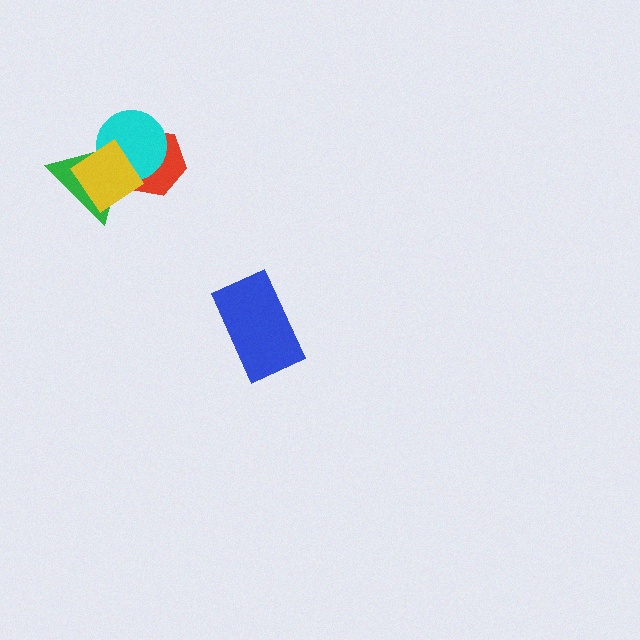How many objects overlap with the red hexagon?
3 objects overlap with the red hexagon.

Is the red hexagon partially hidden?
Yes, it is partially covered by another shape.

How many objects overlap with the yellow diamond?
3 objects overlap with the yellow diamond.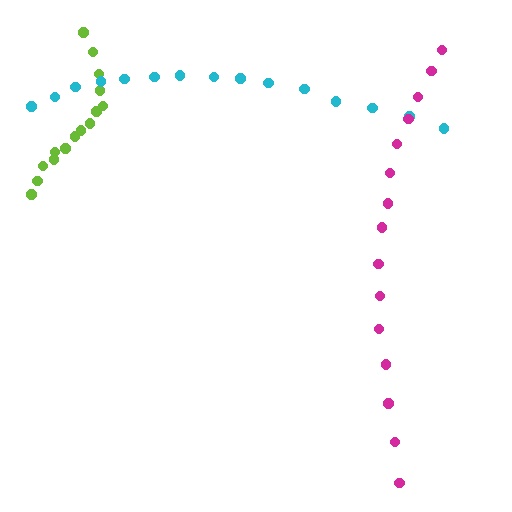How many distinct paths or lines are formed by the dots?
There are 3 distinct paths.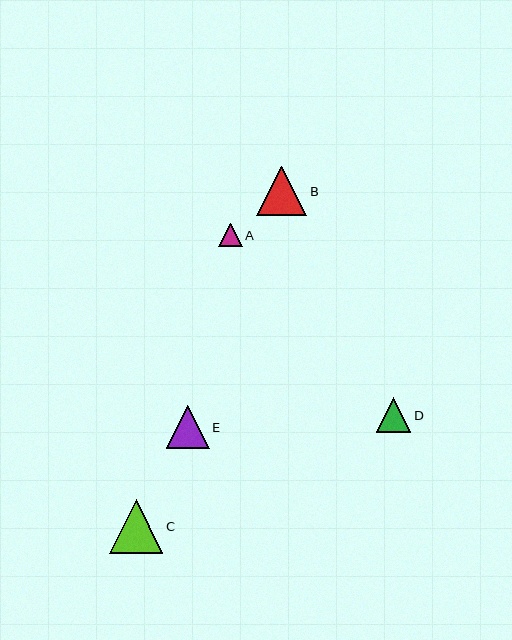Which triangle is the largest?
Triangle C is the largest with a size of approximately 54 pixels.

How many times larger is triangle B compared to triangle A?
Triangle B is approximately 2.1 times the size of triangle A.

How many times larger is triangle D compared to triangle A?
Triangle D is approximately 1.5 times the size of triangle A.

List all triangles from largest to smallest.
From largest to smallest: C, B, E, D, A.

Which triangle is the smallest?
Triangle A is the smallest with a size of approximately 23 pixels.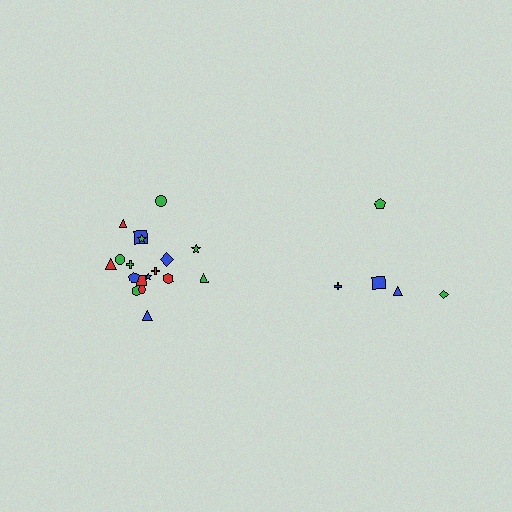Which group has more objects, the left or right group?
The left group.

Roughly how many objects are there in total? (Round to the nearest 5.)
Roughly 25 objects in total.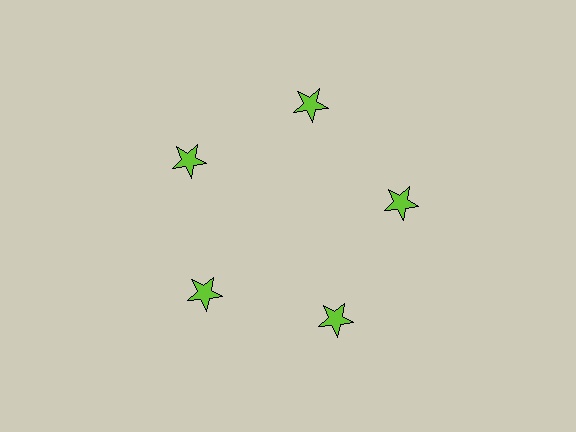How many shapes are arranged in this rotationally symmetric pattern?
There are 5 shapes, arranged in 5 groups of 1.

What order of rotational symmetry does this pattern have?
This pattern has 5-fold rotational symmetry.